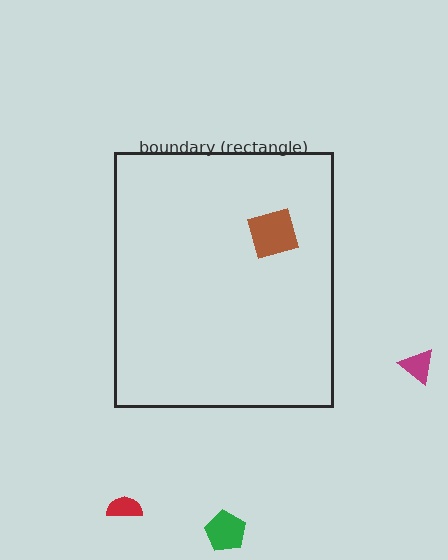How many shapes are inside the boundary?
1 inside, 3 outside.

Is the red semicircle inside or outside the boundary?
Outside.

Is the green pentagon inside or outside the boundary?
Outside.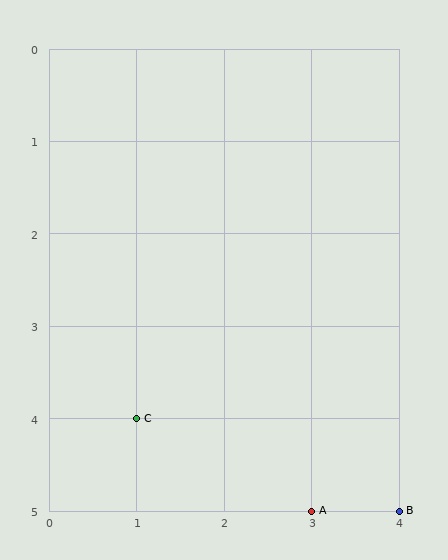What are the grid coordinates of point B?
Point B is at grid coordinates (4, 5).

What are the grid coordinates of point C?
Point C is at grid coordinates (1, 4).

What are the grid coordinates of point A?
Point A is at grid coordinates (3, 5).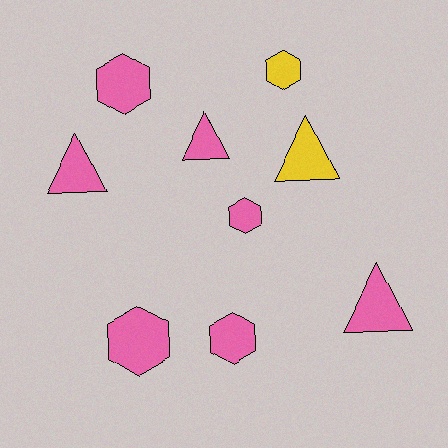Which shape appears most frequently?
Hexagon, with 5 objects.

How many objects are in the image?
There are 9 objects.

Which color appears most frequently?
Pink, with 7 objects.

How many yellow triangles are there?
There is 1 yellow triangle.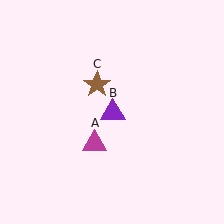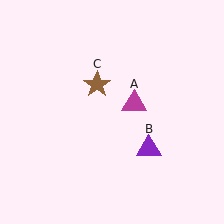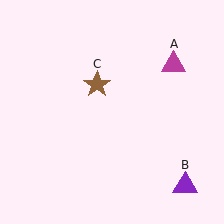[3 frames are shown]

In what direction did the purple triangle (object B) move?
The purple triangle (object B) moved down and to the right.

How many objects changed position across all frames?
2 objects changed position: magenta triangle (object A), purple triangle (object B).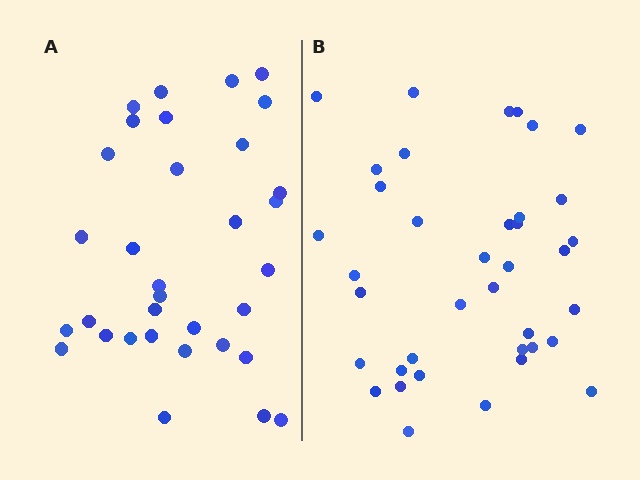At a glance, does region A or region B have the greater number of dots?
Region B (the right region) has more dots.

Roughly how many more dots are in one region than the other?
Region B has about 5 more dots than region A.